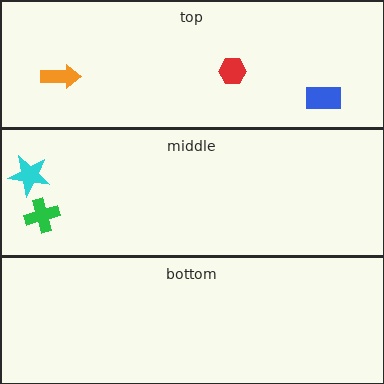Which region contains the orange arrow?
The top region.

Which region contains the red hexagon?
The top region.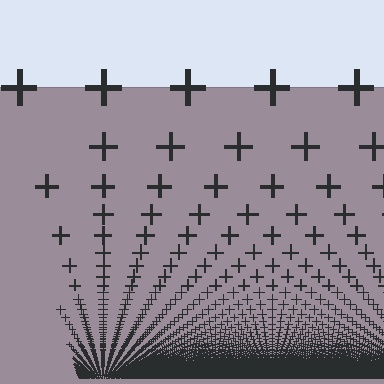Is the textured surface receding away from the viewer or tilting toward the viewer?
The surface appears to tilt toward the viewer. Texture elements get larger and sparser toward the top.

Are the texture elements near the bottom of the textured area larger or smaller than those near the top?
Smaller. The gradient is inverted — elements near the bottom are smaller and denser.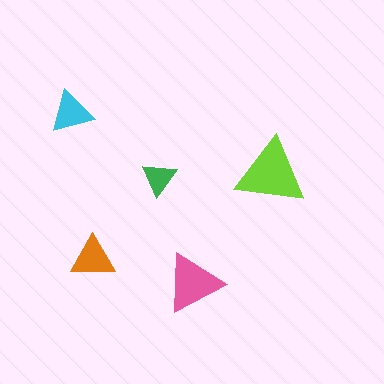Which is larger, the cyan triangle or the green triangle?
The cyan one.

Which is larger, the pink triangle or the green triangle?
The pink one.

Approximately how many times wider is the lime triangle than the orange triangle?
About 1.5 times wider.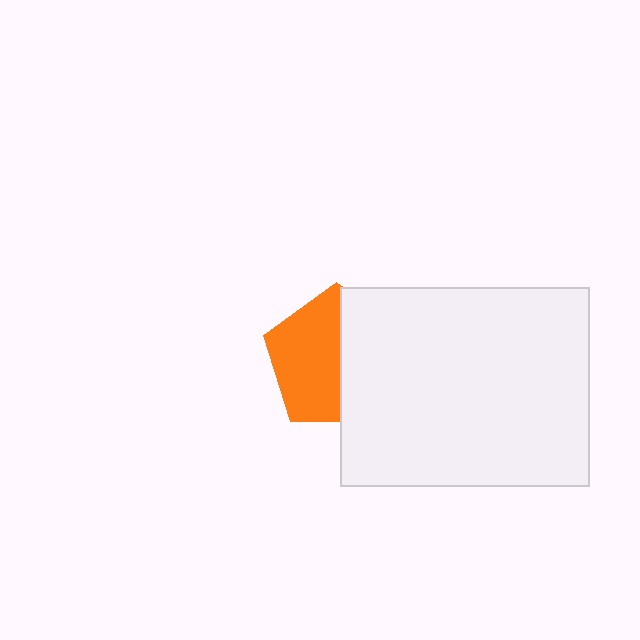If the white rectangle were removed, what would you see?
You would see the complete orange pentagon.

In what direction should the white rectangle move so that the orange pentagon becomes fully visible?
The white rectangle should move right. That is the shortest direction to clear the overlap and leave the orange pentagon fully visible.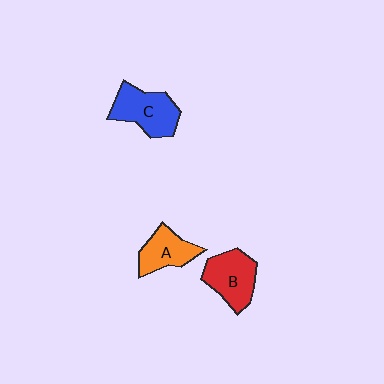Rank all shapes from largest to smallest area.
From largest to smallest: C (blue), B (red), A (orange).